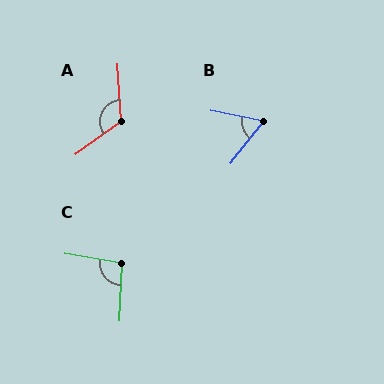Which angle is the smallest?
B, at approximately 63 degrees.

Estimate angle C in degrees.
Approximately 97 degrees.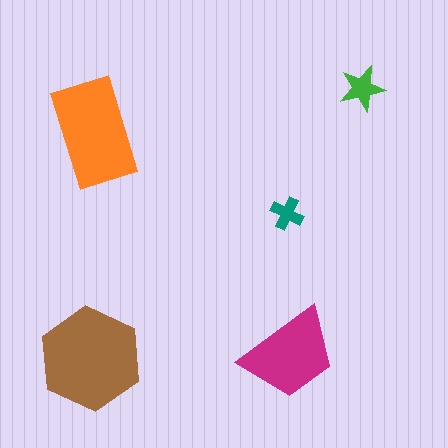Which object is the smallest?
The teal cross.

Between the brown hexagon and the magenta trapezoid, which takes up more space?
The brown hexagon.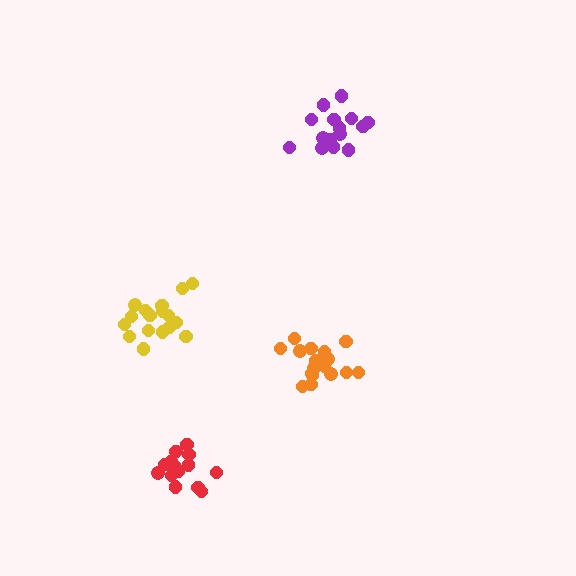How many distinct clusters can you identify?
There are 4 distinct clusters.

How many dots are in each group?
Group 1: 16 dots, Group 2: 17 dots, Group 3: 17 dots, Group 4: 15 dots (65 total).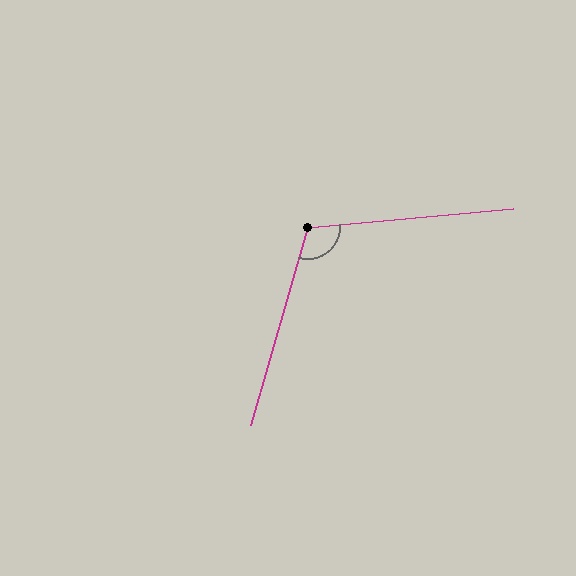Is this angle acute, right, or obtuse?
It is obtuse.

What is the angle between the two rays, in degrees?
Approximately 111 degrees.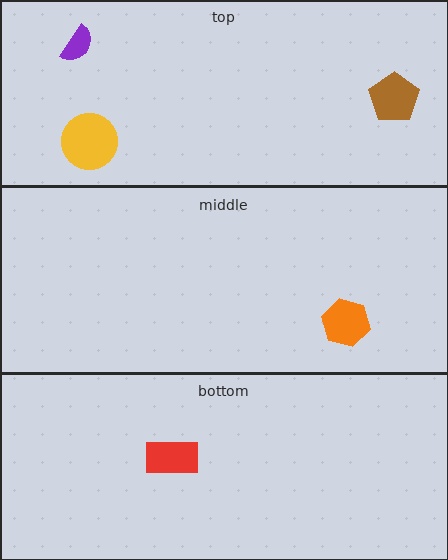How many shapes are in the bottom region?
1.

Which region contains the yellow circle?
The top region.